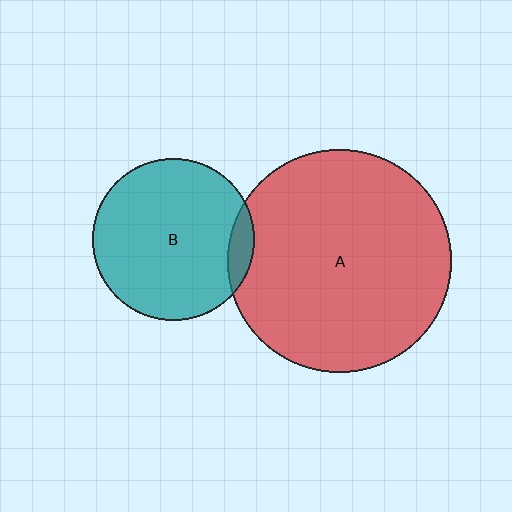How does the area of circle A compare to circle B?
Approximately 1.9 times.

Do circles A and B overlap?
Yes.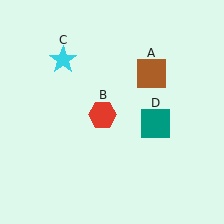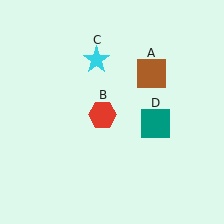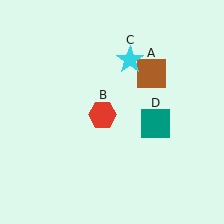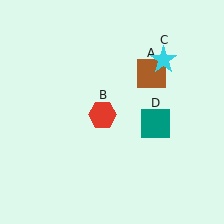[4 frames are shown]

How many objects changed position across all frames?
1 object changed position: cyan star (object C).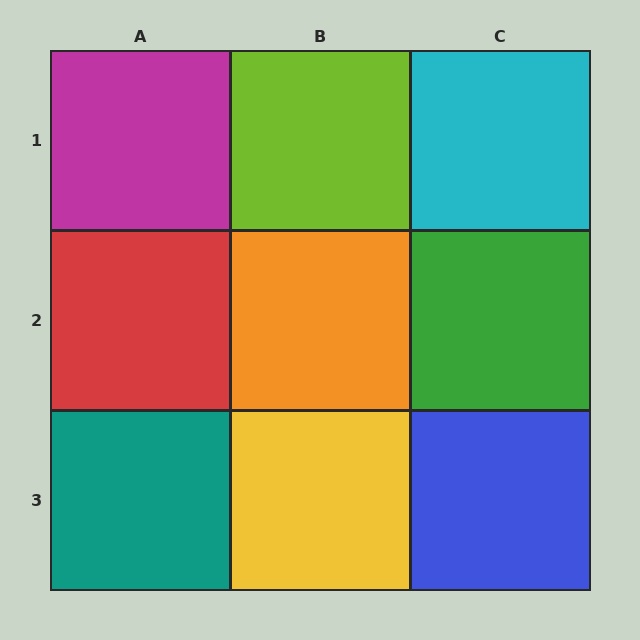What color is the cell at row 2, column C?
Green.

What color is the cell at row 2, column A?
Red.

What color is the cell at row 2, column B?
Orange.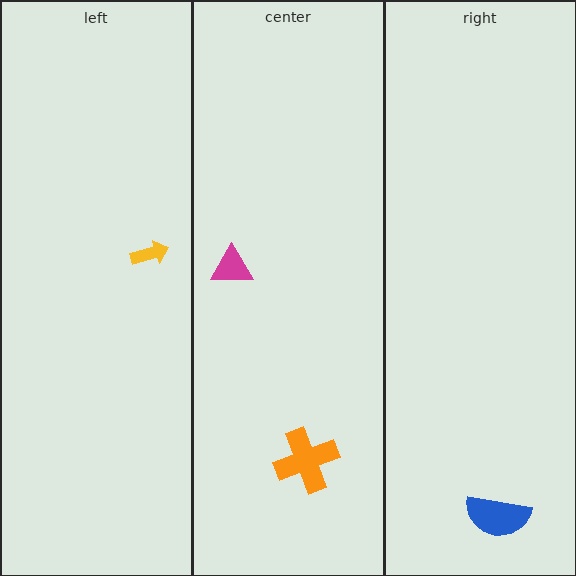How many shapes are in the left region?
1.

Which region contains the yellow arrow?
The left region.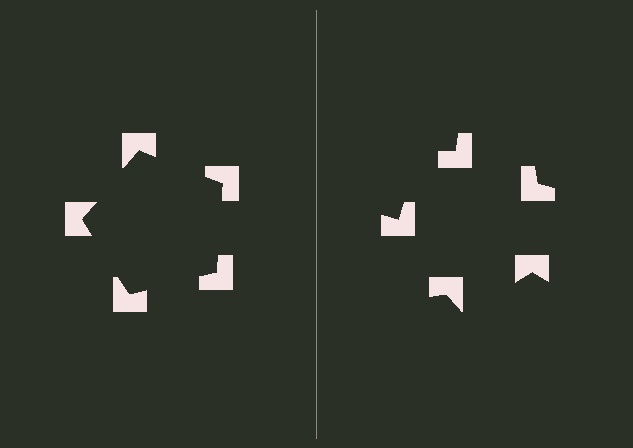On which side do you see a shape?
An illusory pentagon appears on the left side. On the right side the wedge cuts are rotated, so no coherent shape forms.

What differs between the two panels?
The notched squares are positioned identically on both sides; only the wedge orientations differ. On the left they align to a pentagon; on the right they are misaligned.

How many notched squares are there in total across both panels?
10 — 5 on each side.